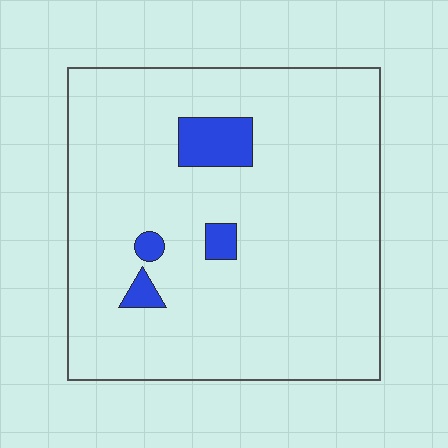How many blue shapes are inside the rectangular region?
4.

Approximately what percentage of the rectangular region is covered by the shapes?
Approximately 5%.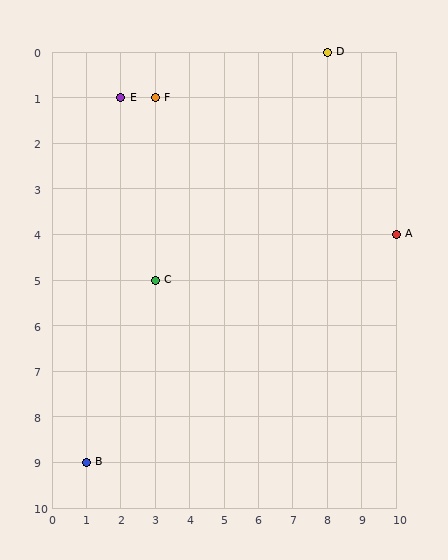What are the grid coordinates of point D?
Point D is at grid coordinates (8, 0).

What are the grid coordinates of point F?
Point F is at grid coordinates (3, 1).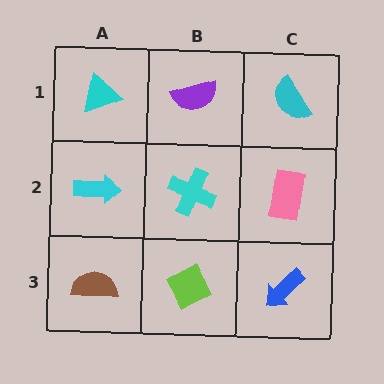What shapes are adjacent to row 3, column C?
A pink rectangle (row 2, column C), a lime diamond (row 3, column B).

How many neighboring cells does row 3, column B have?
3.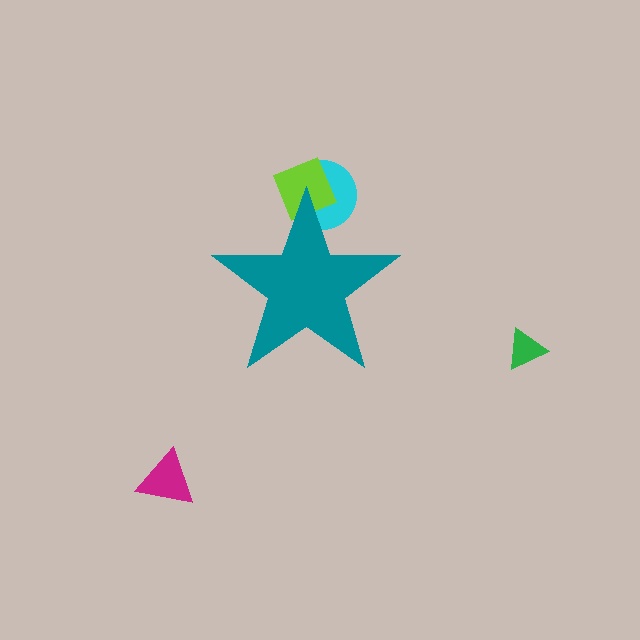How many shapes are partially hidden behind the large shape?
2 shapes are partially hidden.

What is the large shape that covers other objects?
A teal star.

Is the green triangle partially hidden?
No, the green triangle is fully visible.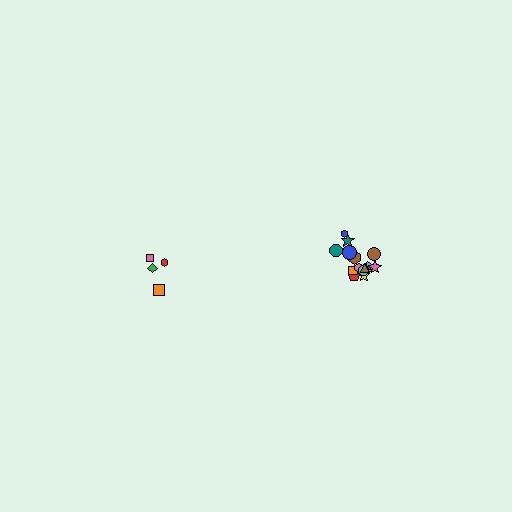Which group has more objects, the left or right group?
The right group.